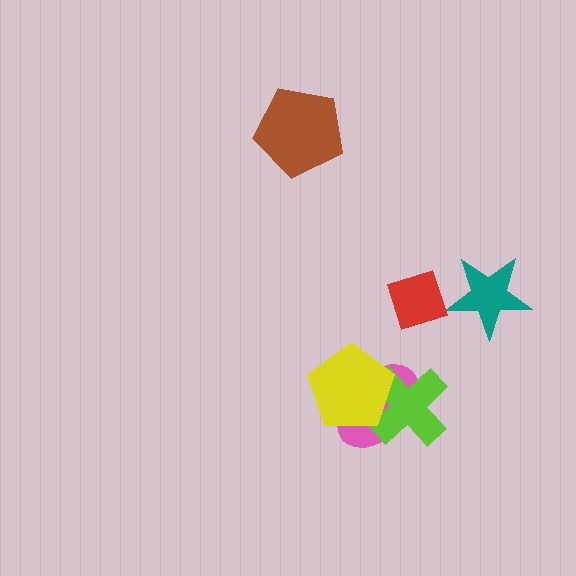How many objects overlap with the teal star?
0 objects overlap with the teal star.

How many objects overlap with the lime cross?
2 objects overlap with the lime cross.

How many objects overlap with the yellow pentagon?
2 objects overlap with the yellow pentagon.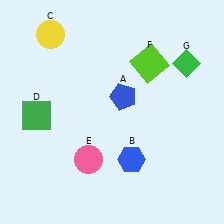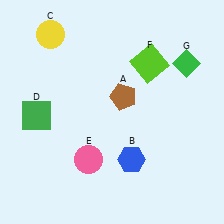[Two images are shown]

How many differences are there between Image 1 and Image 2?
There is 1 difference between the two images.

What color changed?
The pentagon (A) changed from blue in Image 1 to brown in Image 2.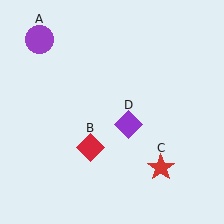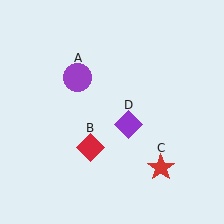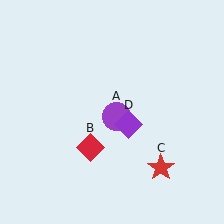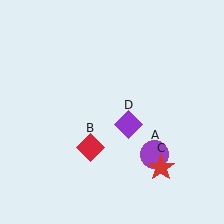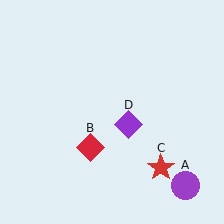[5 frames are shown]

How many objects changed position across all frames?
1 object changed position: purple circle (object A).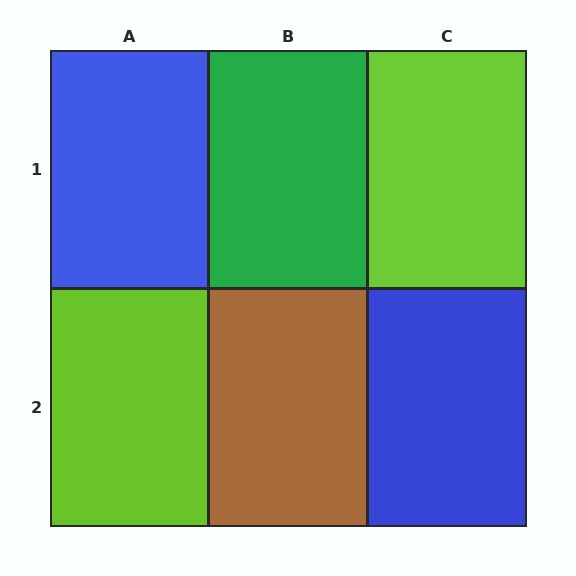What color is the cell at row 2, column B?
Brown.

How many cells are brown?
1 cell is brown.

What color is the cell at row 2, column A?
Lime.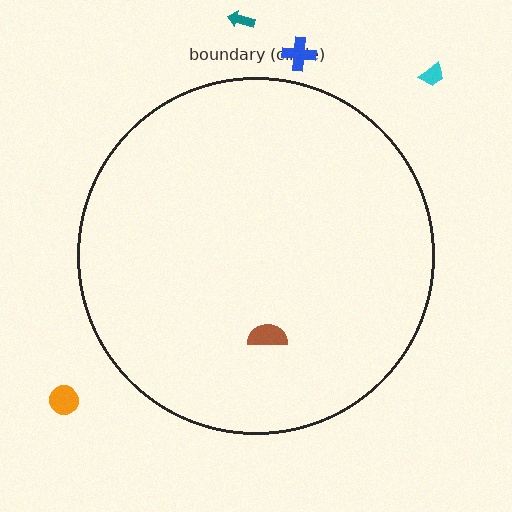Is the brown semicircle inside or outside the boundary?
Inside.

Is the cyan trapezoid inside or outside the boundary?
Outside.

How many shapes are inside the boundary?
1 inside, 4 outside.